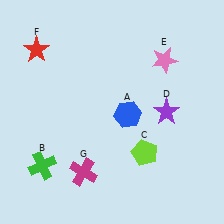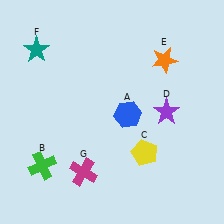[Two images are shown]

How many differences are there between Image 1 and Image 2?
There are 3 differences between the two images.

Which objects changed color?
C changed from lime to yellow. E changed from pink to orange. F changed from red to teal.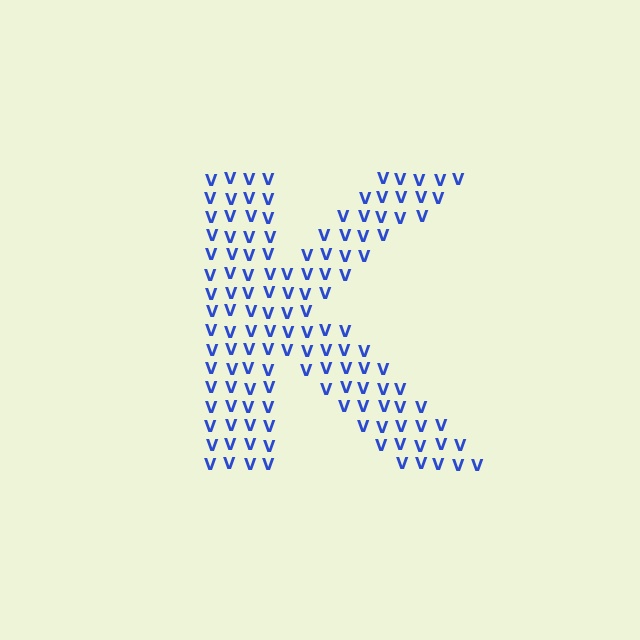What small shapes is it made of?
It is made of small letter V's.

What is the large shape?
The large shape is the letter K.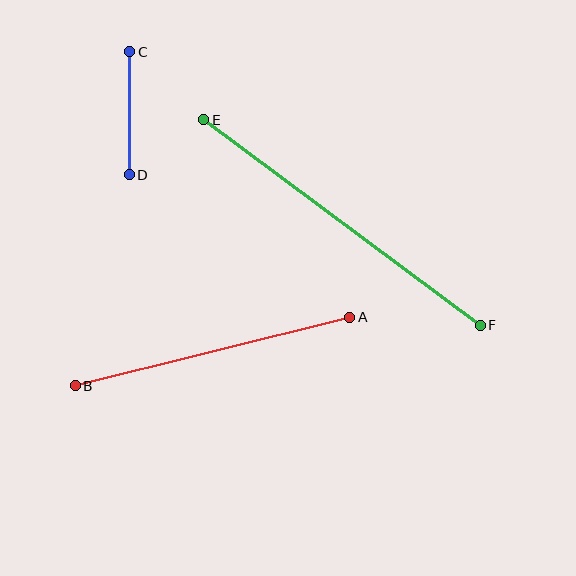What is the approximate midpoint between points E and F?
The midpoint is at approximately (342, 222) pixels.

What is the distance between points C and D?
The distance is approximately 123 pixels.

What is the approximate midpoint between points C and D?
The midpoint is at approximately (130, 113) pixels.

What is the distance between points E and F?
The distance is approximately 345 pixels.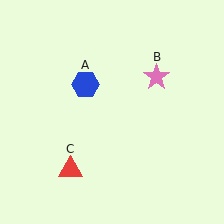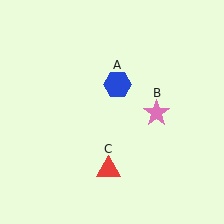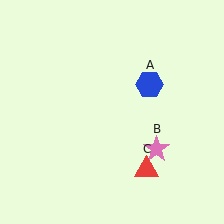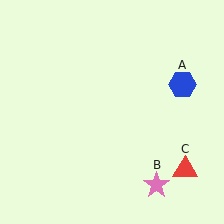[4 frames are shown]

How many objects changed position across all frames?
3 objects changed position: blue hexagon (object A), pink star (object B), red triangle (object C).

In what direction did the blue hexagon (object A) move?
The blue hexagon (object A) moved right.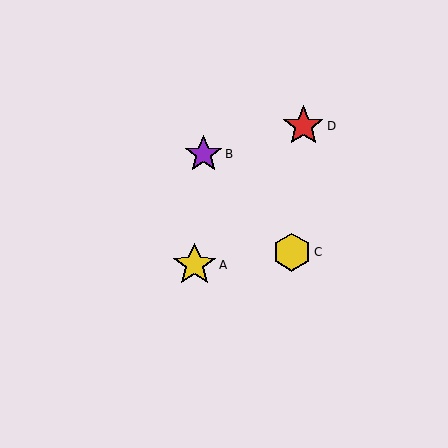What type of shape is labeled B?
Shape B is a purple star.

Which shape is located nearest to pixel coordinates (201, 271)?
The yellow star (labeled A) at (195, 265) is nearest to that location.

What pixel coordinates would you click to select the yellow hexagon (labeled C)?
Click at (292, 252) to select the yellow hexagon C.